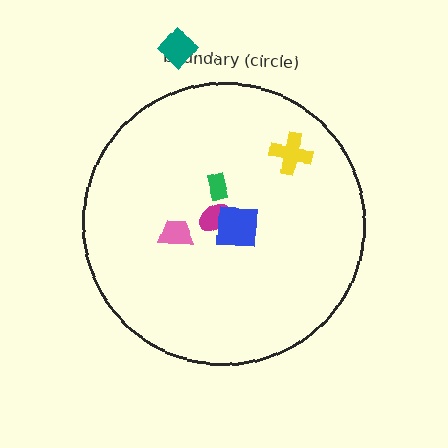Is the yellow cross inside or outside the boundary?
Inside.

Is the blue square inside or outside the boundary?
Inside.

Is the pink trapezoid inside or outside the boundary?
Inside.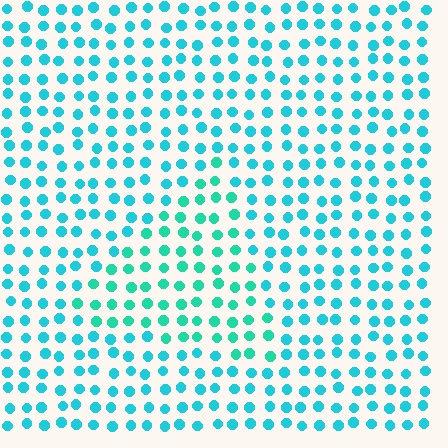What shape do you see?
I see a triangle.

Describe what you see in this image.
The image is filled with small cyan elements in a uniform arrangement. A triangle-shaped region is visible where the elements are tinted to a slightly different hue, forming a subtle color boundary.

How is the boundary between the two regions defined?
The boundary is defined purely by a slight shift in hue (about 22 degrees). Spacing, size, and orientation are identical on both sides.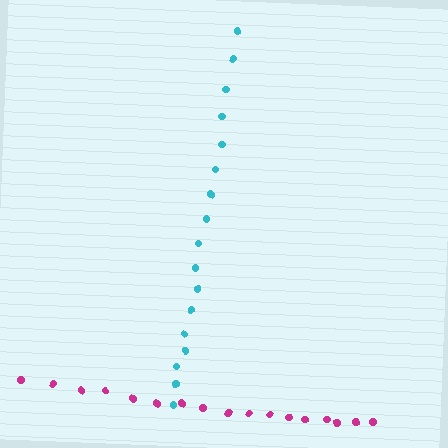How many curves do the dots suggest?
There are 2 distinct paths.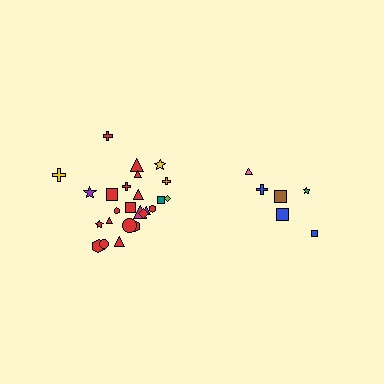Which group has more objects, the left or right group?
The left group.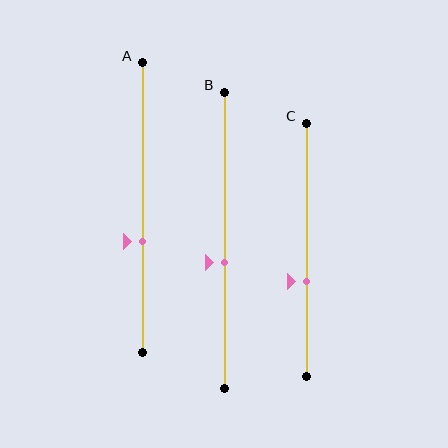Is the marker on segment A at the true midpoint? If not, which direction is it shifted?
No, the marker on segment A is shifted downward by about 12% of the segment length.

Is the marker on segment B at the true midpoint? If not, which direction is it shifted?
No, the marker on segment B is shifted downward by about 8% of the segment length.